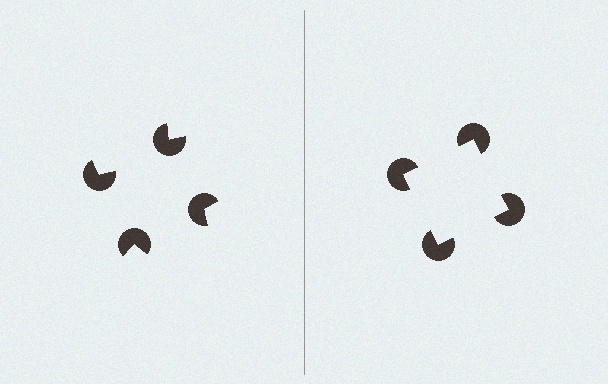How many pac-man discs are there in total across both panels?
8 — 4 on each side.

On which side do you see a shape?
An illusory square appears on the right side. On the left side the wedge cuts are rotated, so no coherent shape forms.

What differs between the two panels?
The pac-man discs are positioned identically on both sides; only the wedge orientations differ. On the right they align to a square; on the left they are misaligned.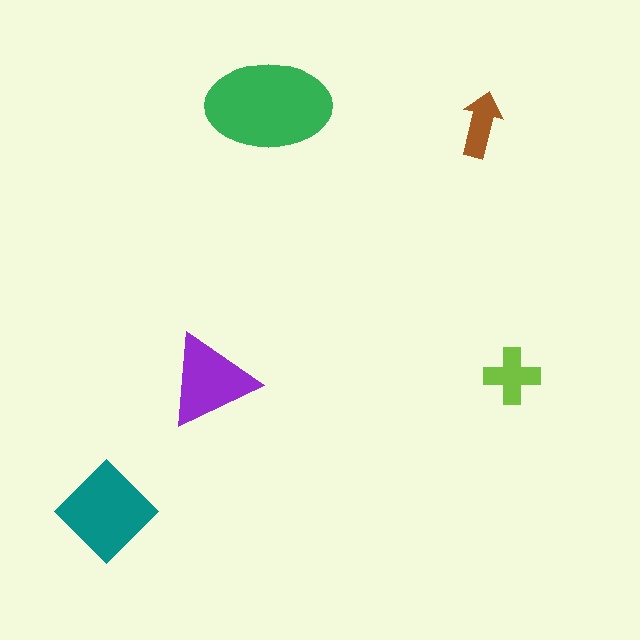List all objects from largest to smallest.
The green ellipse, the teal diamond, the purple triangle, the lime cross, the brown arrow.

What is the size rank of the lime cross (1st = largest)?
4th.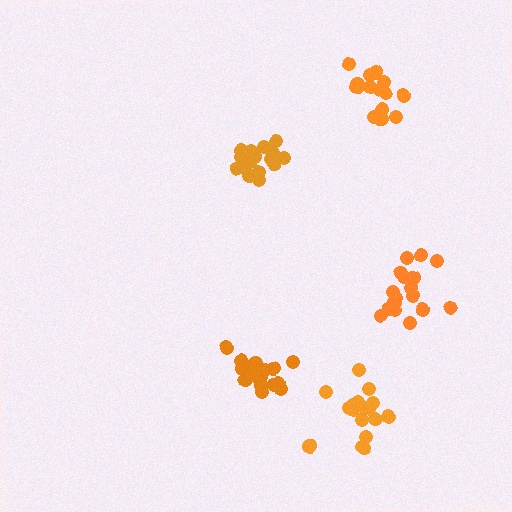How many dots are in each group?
Group 1: 18 dots, Group 2: 18 dots, Group 3: 15 dots, Group 4: 17 dots, Group 5: 18 dots (86 total).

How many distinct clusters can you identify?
There are 5 distinct clusters.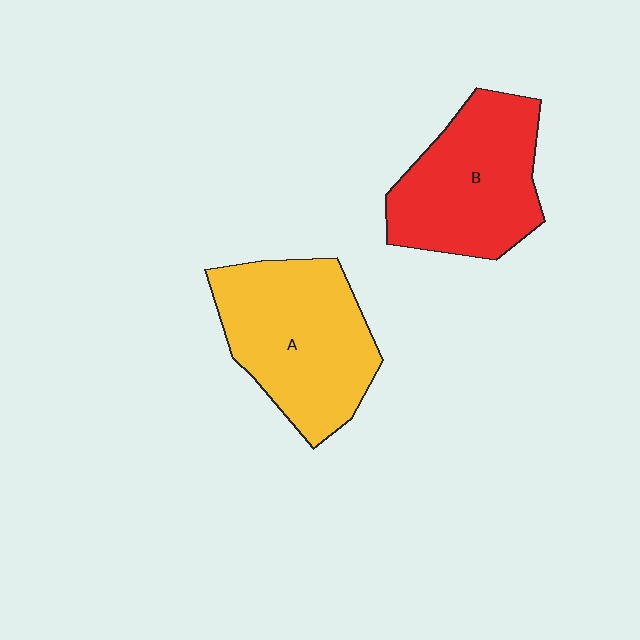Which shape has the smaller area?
Shape B (red).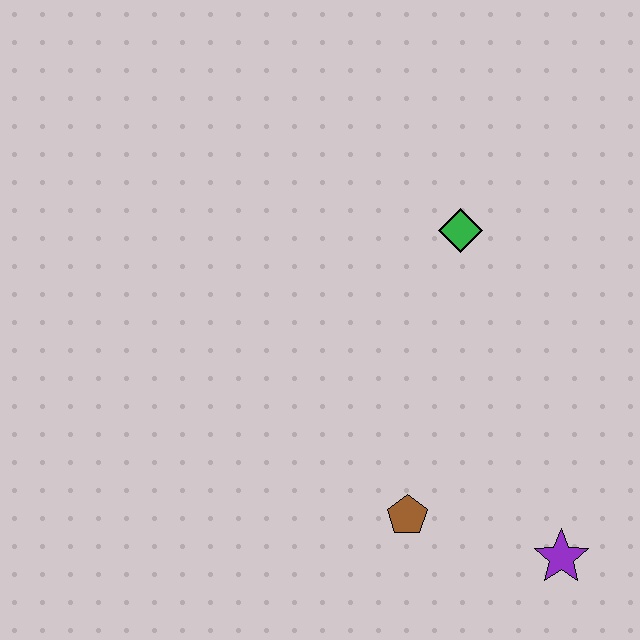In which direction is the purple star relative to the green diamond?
The purple star is below the green diamond.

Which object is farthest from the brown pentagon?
The green diamond is farthest from the brown pentagon.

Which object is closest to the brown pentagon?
The purple star is closest to the brown pentagon.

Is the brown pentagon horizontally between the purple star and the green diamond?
No